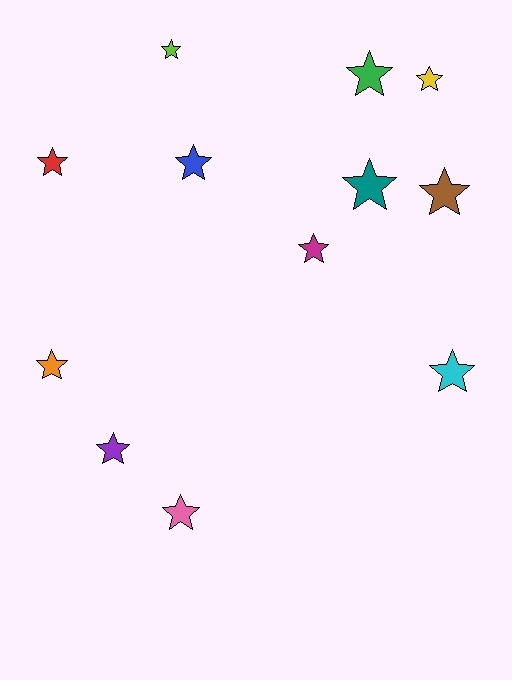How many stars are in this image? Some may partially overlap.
There are 12 stars.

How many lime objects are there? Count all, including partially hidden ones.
There is 1 lime object.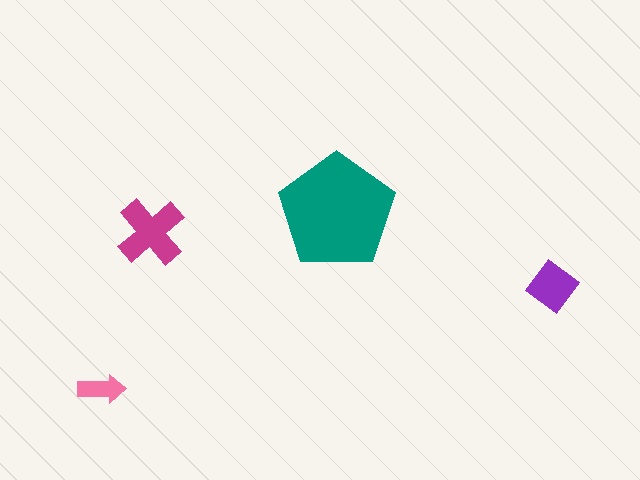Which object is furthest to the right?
The purple diamond is rightmost.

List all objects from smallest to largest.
The pink arrow, the purple diamond, the magenta cross, the teal pentagon.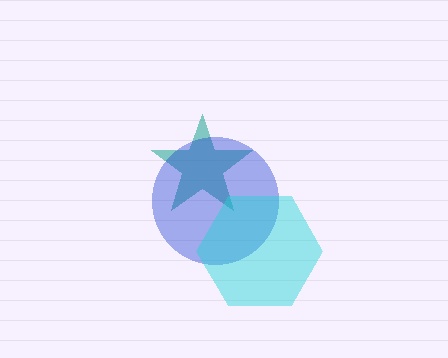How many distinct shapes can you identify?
There are 3 distinct shapes: a teal star, a blue circle, a cyan hexagon.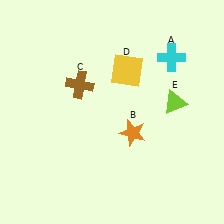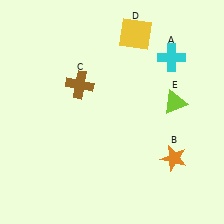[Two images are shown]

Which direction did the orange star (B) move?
The orange star (B) moved right.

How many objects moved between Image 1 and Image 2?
2 objects moved between the two images.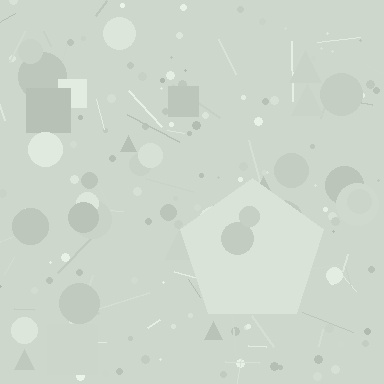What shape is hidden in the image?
A pentagon is hidden in the image.